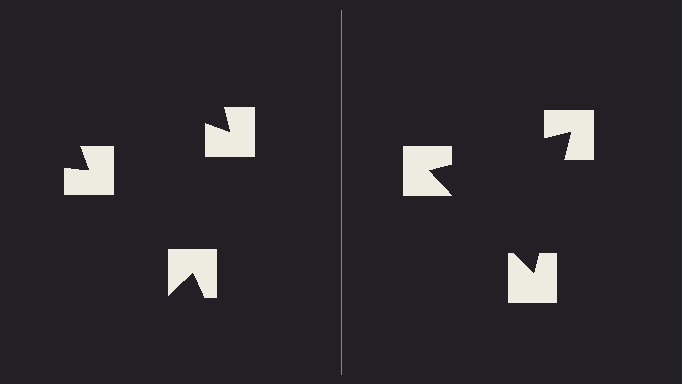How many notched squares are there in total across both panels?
6 — 3 on each side.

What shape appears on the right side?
An illusory triangle.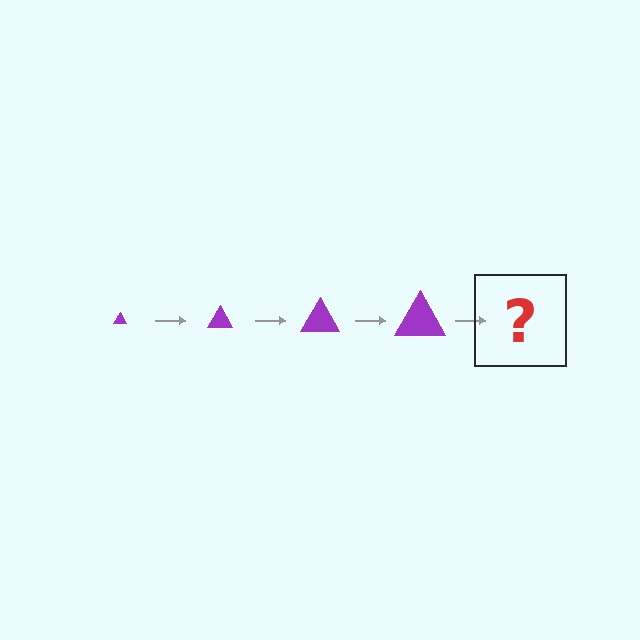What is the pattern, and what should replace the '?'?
The pattern is that the triangle gets progressively larger each step. The '?' should be a purple triangle, larger than the previous one.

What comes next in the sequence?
The next element should be a purple triangle, larger than the previous one.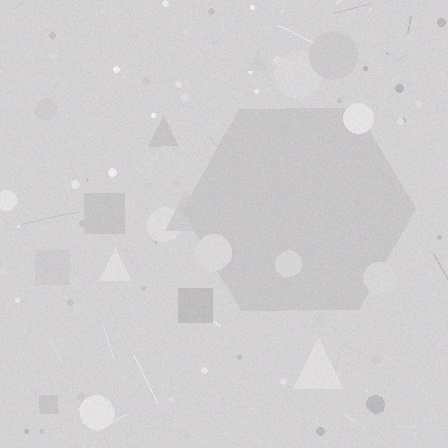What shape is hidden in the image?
A hexagon is hidden in the image.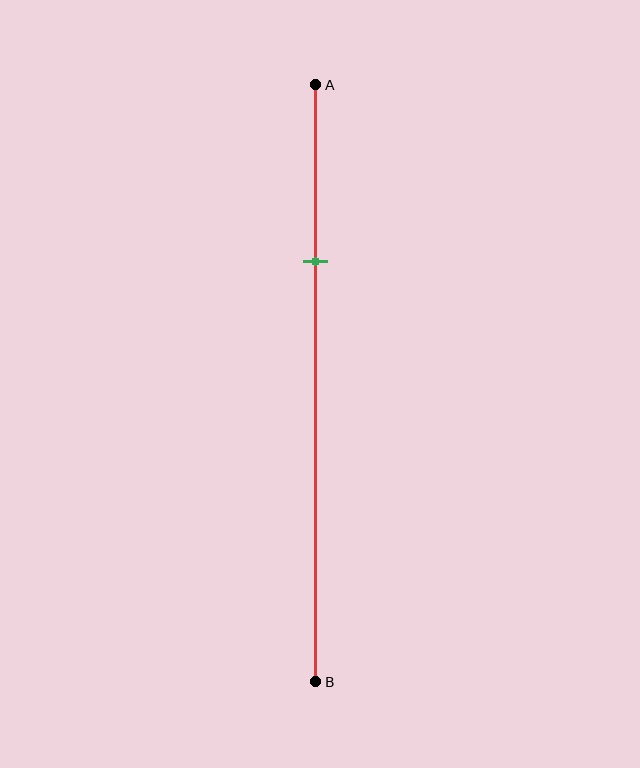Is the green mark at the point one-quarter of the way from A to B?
No, the mark is at about 30% from A, not at the 25% one-quarter point.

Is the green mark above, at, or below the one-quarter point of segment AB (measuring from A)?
The green mark is below the one-quarter point of segment AB.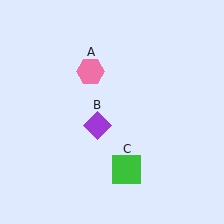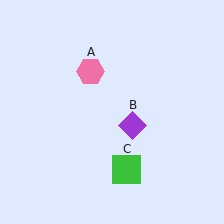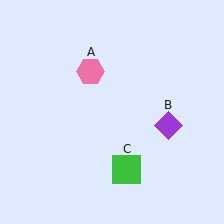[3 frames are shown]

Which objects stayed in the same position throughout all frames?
Pink hexagon (object A) and green square (object C) remained stationary.